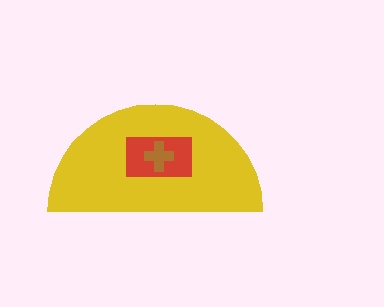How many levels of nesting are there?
3.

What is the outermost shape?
The yellow semicircle.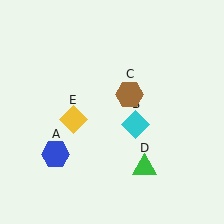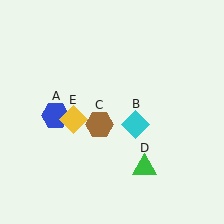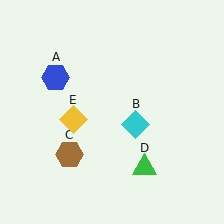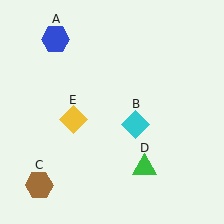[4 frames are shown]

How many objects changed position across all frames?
2 objects changed position: blue hexagon (object A), brown hexagon (object C).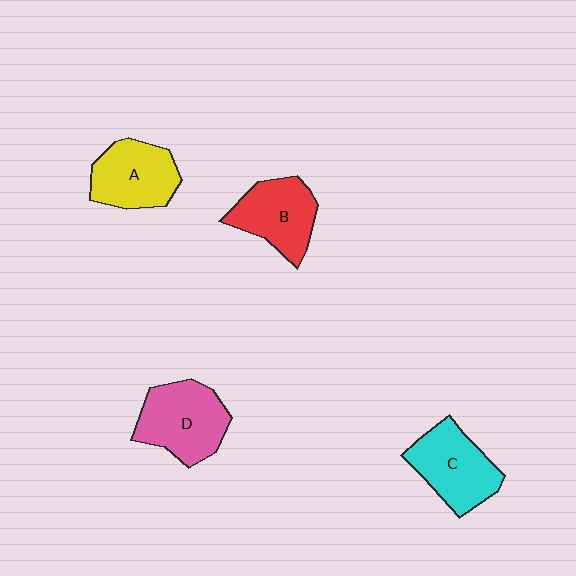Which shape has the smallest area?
Shape A (yellow).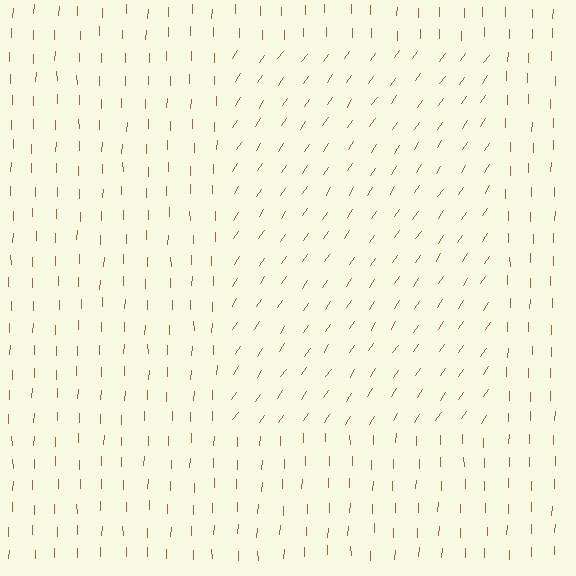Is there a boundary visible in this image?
Yes, there is a texture boundary formed by a change in line orientation.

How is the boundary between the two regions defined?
The boundary is defined purely by a change in line orientation (approximately 33 degrees difference). All lines are the same color and thickness.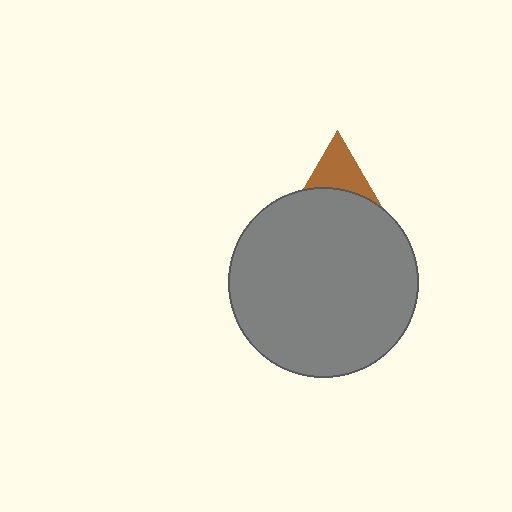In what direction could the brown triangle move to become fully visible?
The brown triangle could move up. That would shift it out from behind the gray circle entirely.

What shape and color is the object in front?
The object in front is a gray circle.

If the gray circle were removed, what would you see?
You would see the complete brown triangle.